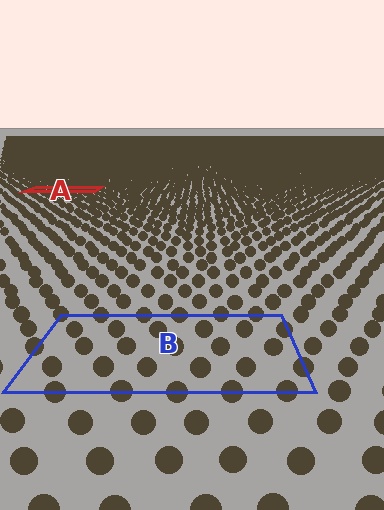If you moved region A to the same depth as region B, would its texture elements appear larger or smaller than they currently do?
They would appear larger. At a closer depth, the same texture elements are projected at a bigger on-screen size.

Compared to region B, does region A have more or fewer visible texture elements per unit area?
Region A has more texture elements per unit area — they are packed more densely because it is farther away.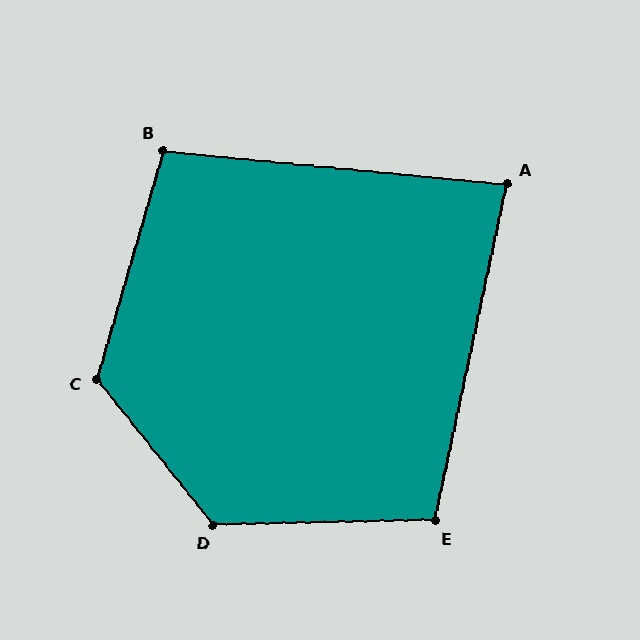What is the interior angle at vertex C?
Approximately 125 degrees (obtuse).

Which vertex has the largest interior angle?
D, at approximately 127 degrees.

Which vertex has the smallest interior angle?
A, at approximately 84 degrees.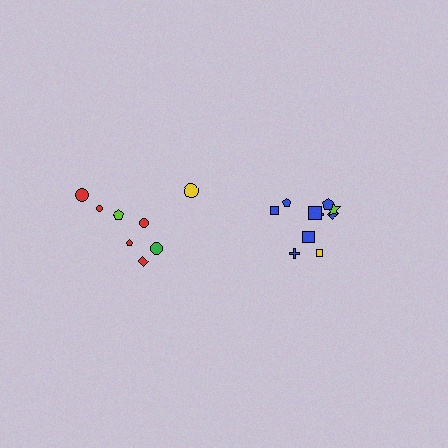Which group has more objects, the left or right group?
The right group.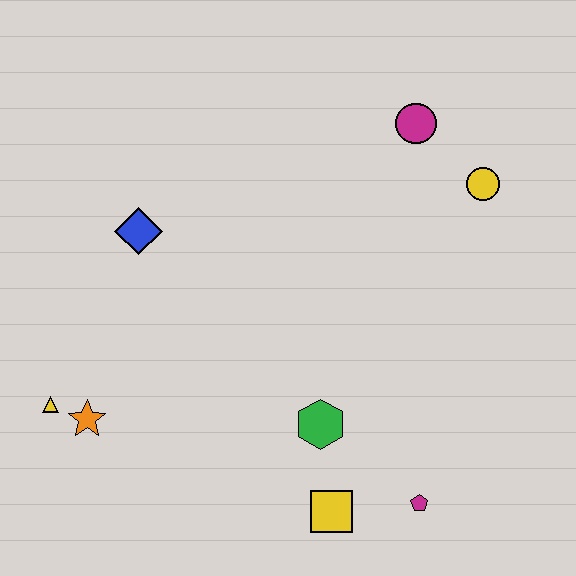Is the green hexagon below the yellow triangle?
Yes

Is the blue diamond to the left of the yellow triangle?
No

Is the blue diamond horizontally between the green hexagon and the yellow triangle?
Yes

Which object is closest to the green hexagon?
The yellow square is closest to the green hexagon.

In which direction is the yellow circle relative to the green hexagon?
The yellow circle is above the green hexagon.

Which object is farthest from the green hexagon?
The magenta circle is farthest from the green hexagon.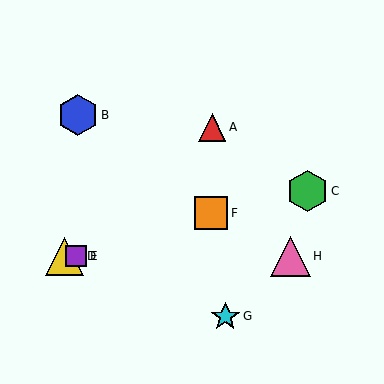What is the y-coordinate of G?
Object G is at y≈316.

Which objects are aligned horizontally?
Objects D, E, H are aligned horizontally.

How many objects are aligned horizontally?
3 objects (D, E, H) are aligned horizontally.